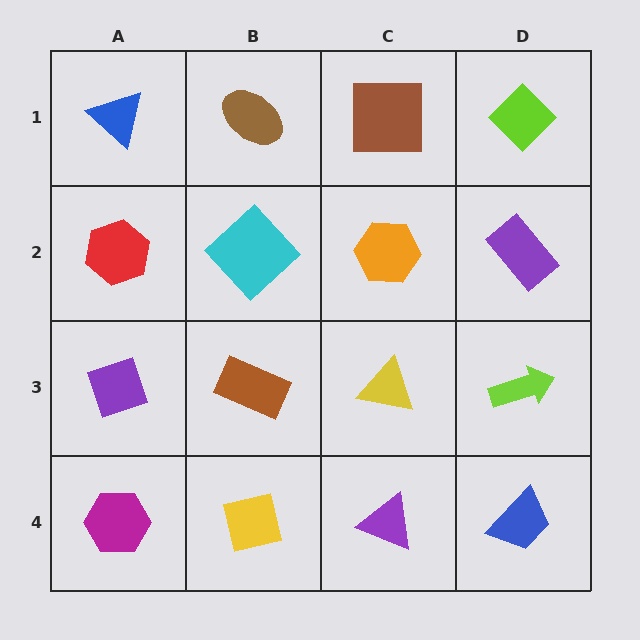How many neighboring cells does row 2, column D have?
3.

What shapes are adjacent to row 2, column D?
A lime diamond (row 1, column D), a lime arrow (row 3, column D), an orange hexagon (row 2, column C).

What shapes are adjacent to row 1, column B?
A cyan diamond (row 2, column B), a blue triangle (row 1, column A), a brown square (row 1, column C).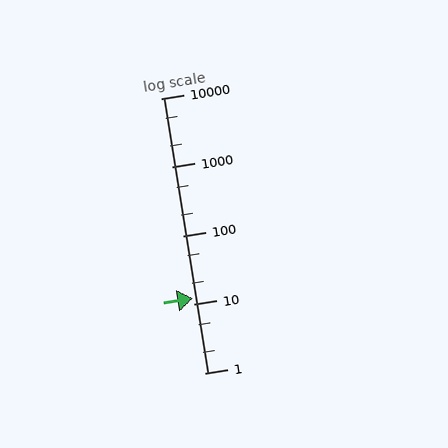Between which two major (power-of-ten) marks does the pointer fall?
The pointer is between 10 and 100.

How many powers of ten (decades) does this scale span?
The scale spans 4 decades, from 1 to 10000.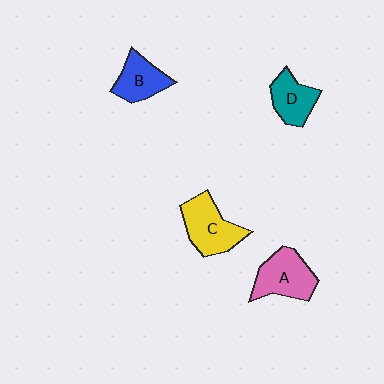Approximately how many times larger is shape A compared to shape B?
Approximately 1.3 times.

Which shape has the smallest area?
Shape D (teal).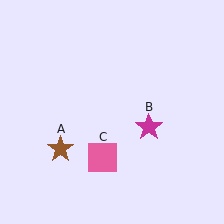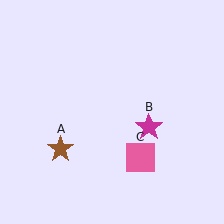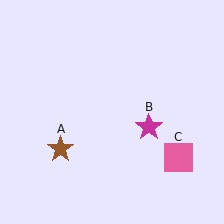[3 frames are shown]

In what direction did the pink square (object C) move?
The pink square (object C) moved right.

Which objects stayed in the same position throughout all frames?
Brown star (object A) and magenta star (object B) remained stationary.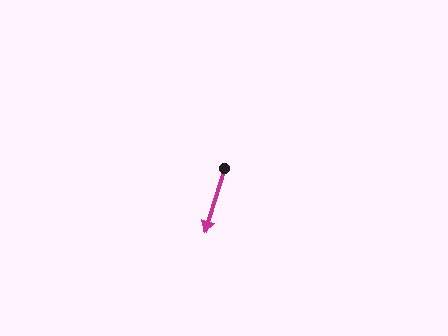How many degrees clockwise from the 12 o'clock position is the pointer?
Approximately 196 degrees.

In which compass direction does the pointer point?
South.